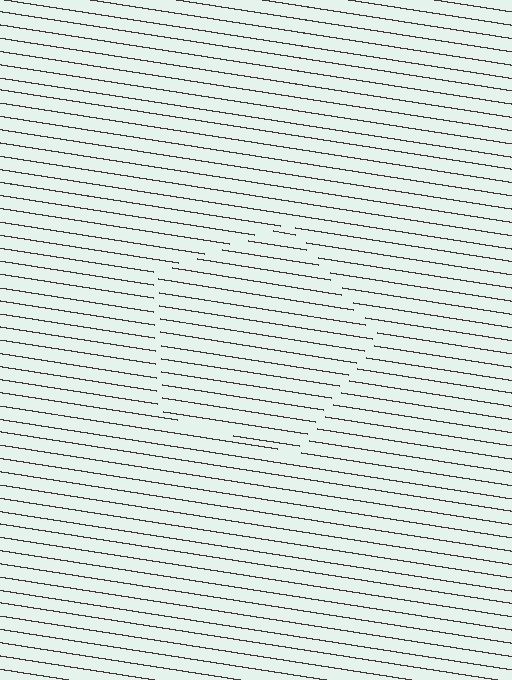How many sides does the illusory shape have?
5 sides — the line-ends trace a pentagon.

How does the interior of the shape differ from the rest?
The interior of the shape contains the same grating, shifted by half a period — the contour is defined by the phase discontinuity where line-ends from the inner and outer gratings abut.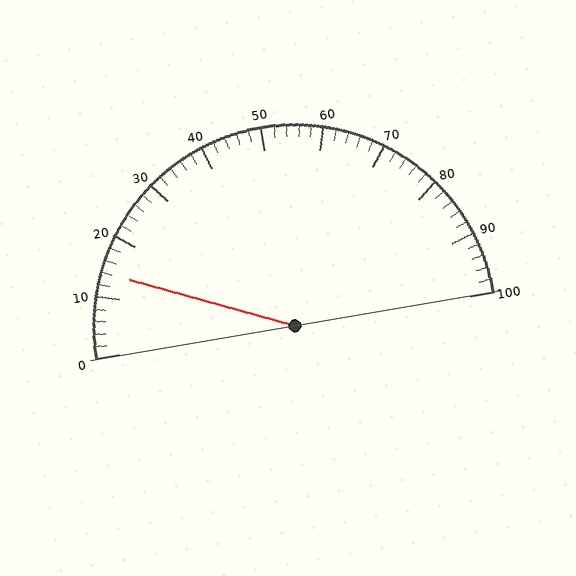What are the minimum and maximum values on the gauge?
The gauge ranges from 0 to 100.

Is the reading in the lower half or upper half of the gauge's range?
The reading is in the lower half of the range (0 to 100).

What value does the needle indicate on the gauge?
The needle indicates approximately 14.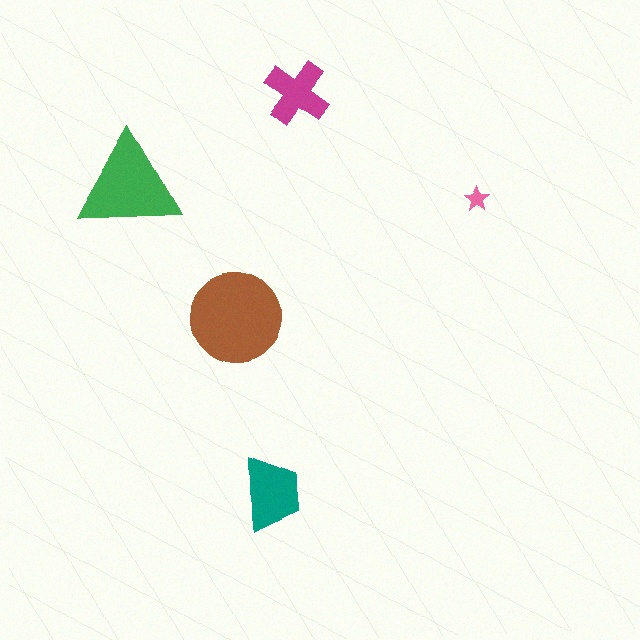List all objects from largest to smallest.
The brown circle, the green triangle, the teal trapezoid, the magenta cross, the pink star.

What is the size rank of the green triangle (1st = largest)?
2nd.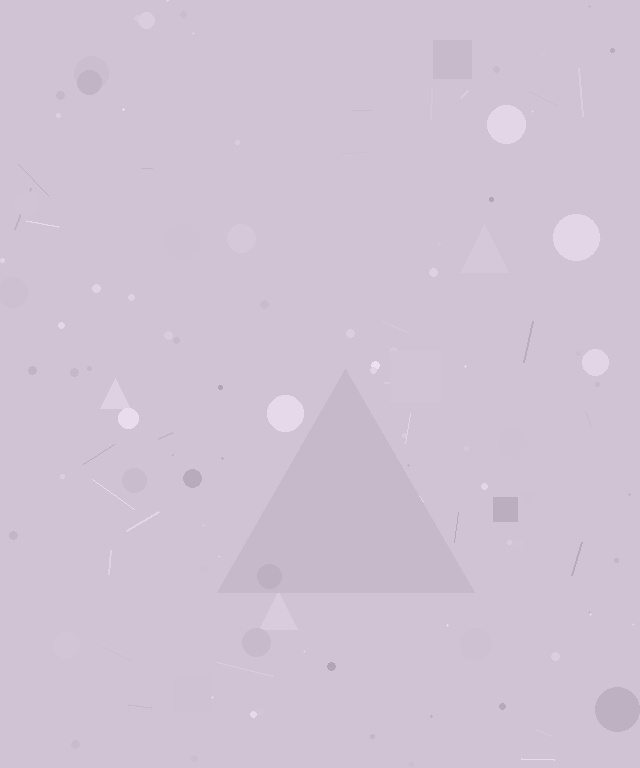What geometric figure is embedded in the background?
A triangle is embedded in the background.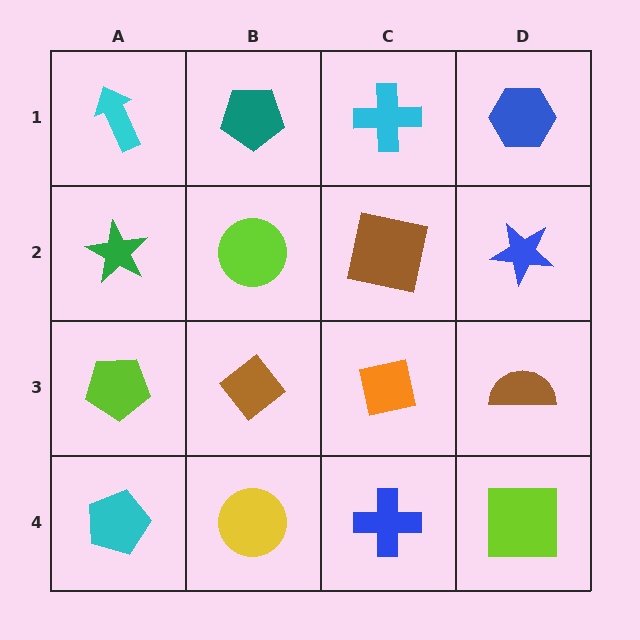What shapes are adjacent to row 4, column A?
A lime pentagon (row 3, column A), a yellow circle (row 4, column B).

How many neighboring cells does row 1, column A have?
2.